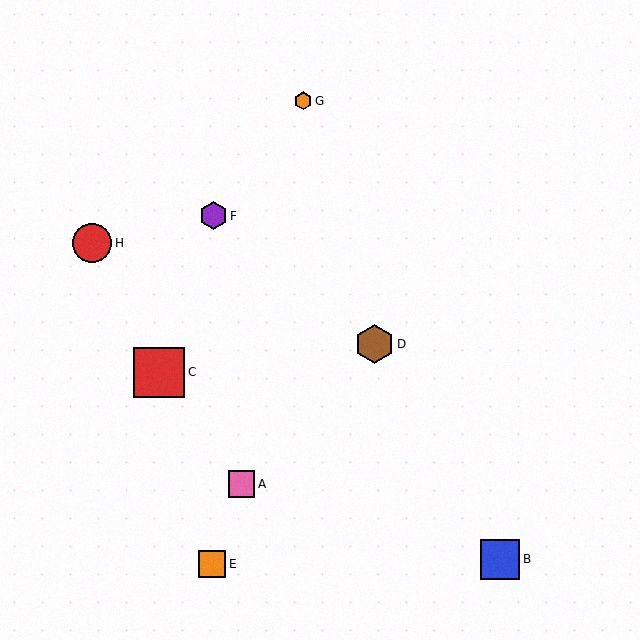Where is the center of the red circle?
The center of the red circle is at (92, 243).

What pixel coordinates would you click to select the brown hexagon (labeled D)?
Click at (375, 344) to select the brown hexagon D.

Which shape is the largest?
The red square (labeled C) is the largest.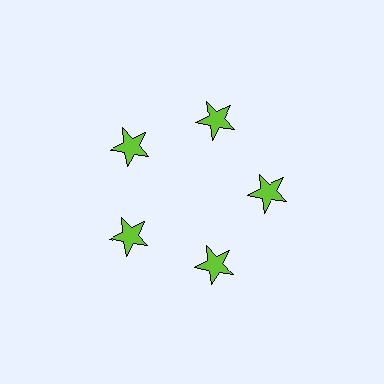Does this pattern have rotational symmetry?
Yes, this pattern has 5-fold rotational symmetry. It looks the same after rotating 72 degrees around the center.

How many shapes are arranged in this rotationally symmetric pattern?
There are 5 shapes, arranged in 5 groups of 1.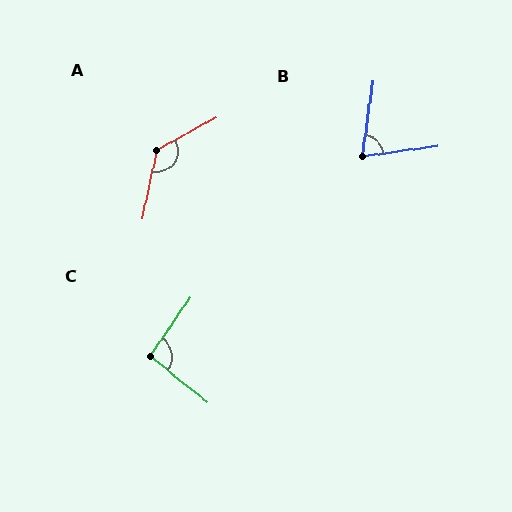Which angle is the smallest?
B, at approximately 74 degrees.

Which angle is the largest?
A, at approximately 132 degrees.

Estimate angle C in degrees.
Approximately 95 degrees.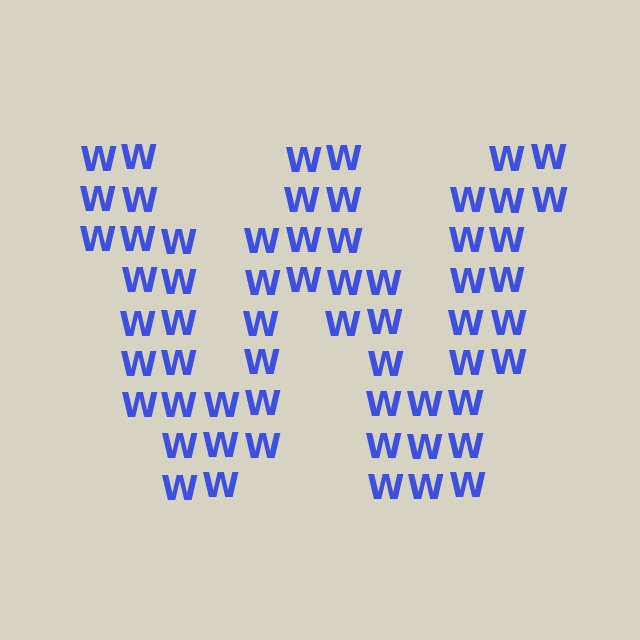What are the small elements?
The small elements are letter W's.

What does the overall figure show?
The overall figure shows the letter W.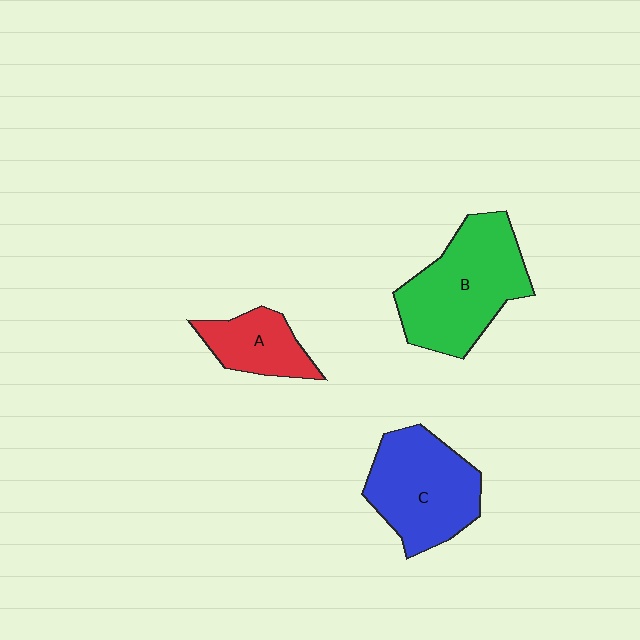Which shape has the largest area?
Shape B (green).